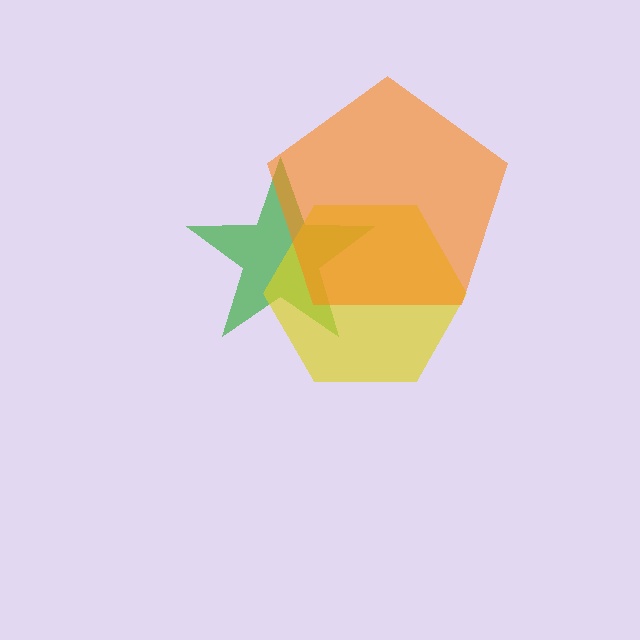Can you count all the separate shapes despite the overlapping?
Yes, there are 3 separate shapes.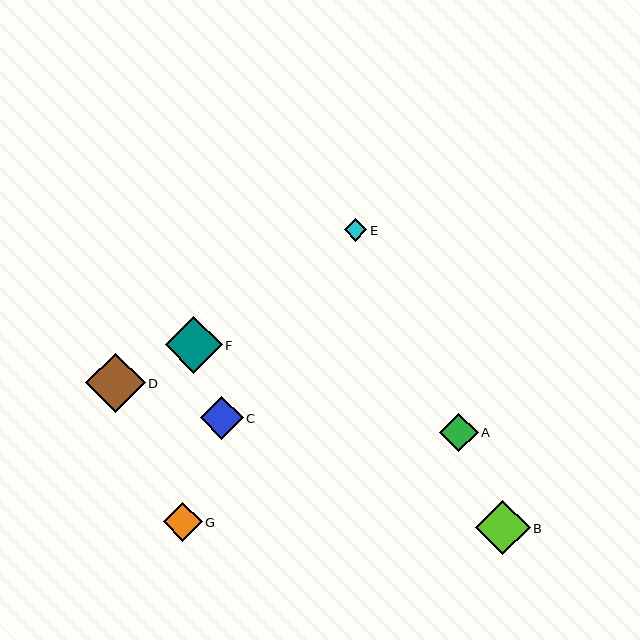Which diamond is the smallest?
Diamond E is the smallest with a size of approximately 22 pixels.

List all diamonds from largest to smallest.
From largest to smallest: D, F, B, C, A, G, E.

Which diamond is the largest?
Diamond D is the largest with a size of approximately 60 pixels.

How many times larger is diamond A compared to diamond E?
Diamond A is approximately 1.7 times the size of diamond E.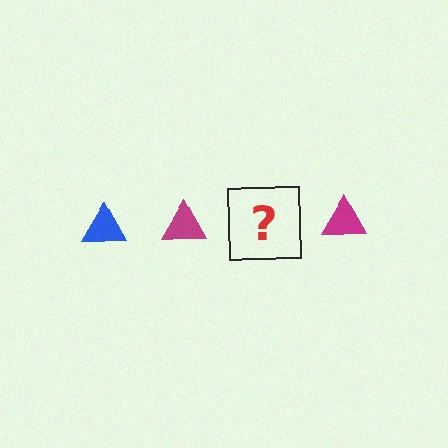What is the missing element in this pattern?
The missing element is a blue triangle.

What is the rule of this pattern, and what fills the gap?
The rule is that the pattern cycles through blue, magenta triangles. The gap should be filled with a blue triangle.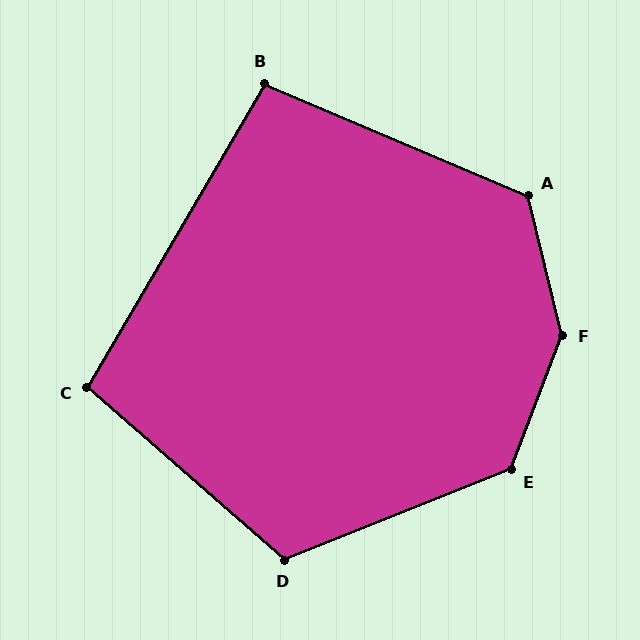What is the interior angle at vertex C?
Approximately 101 degrees (obtuse).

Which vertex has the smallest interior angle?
B, at approximately 97 degrees.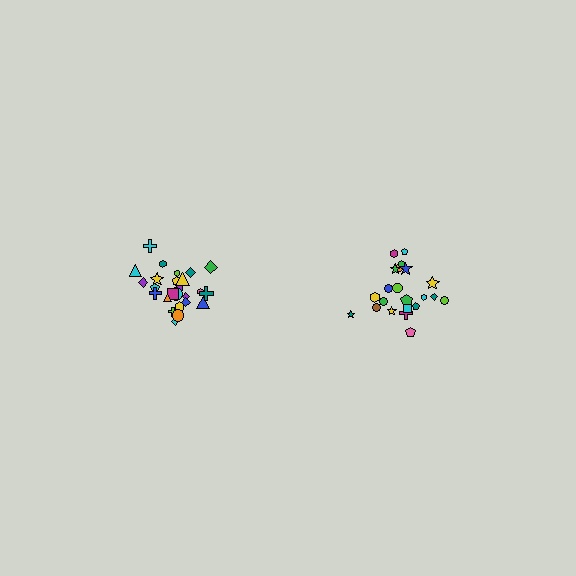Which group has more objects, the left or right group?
The left group.